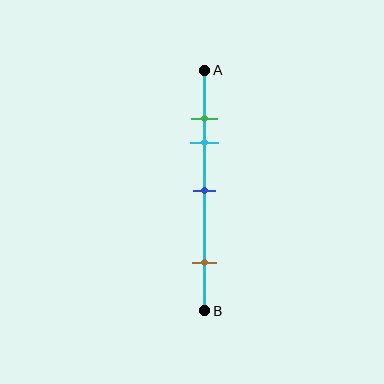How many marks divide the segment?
There are 4 marks dividing the segment.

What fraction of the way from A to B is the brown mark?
The brown mark is approximately 80% (0.8) of the way from A to B.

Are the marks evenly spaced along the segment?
No, the marks are not evenly spaced.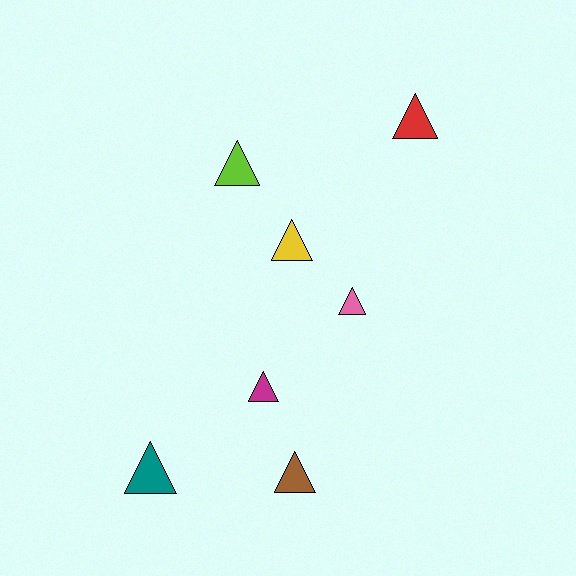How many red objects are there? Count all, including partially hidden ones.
There is 1 red object.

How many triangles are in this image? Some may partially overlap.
There are 7 triangles.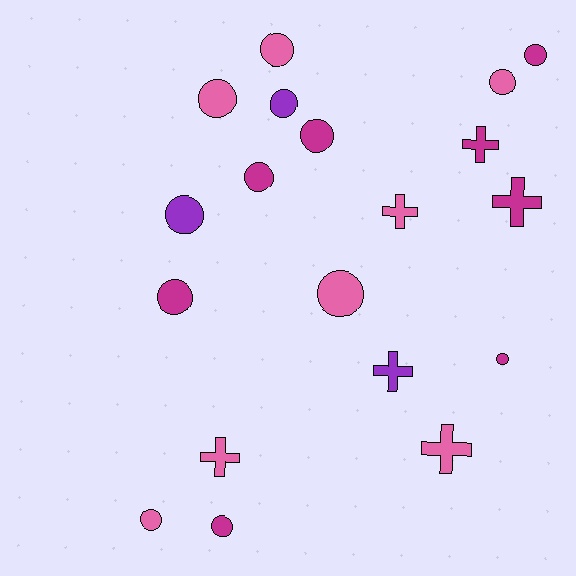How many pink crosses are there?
There are 3 pink crosses.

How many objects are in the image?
There are 19 objects.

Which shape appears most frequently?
Circle, with 13 objects.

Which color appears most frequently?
Pink, with 8 objects.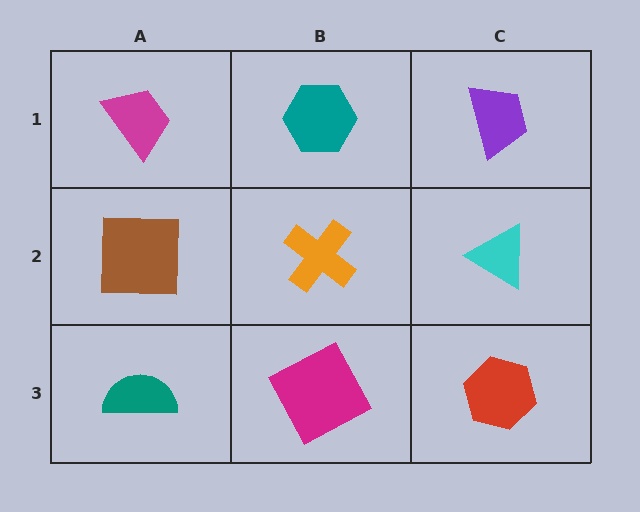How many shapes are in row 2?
3 shapes.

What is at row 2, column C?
A cyan triangle.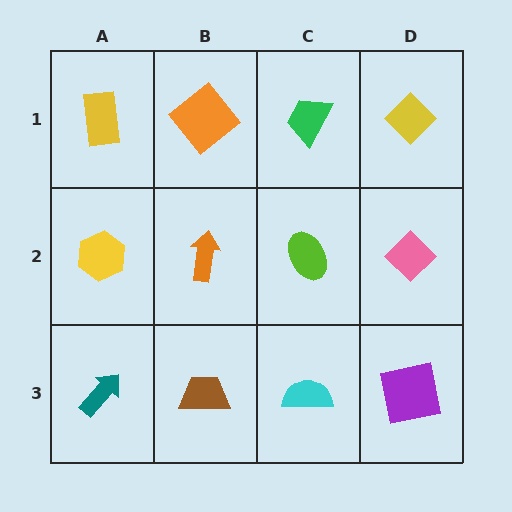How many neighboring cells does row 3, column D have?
2.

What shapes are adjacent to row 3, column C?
A lime ellipse (row 2, column C), a brown trapezoid (row 3, column B), a purple square (row 3, column D).